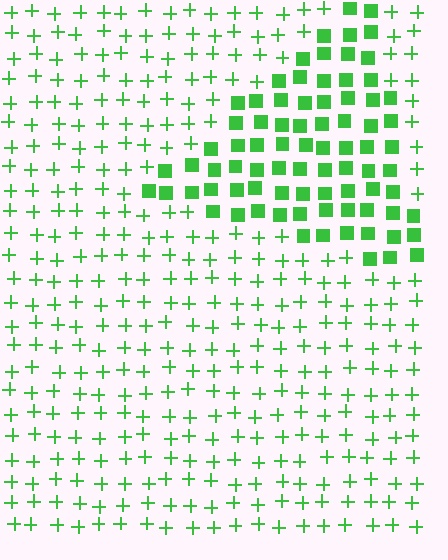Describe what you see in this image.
The image is filled with small green elements arranged in a uniform grid. A triangle-shaped region contains squares, while the surrounding area contains plus signs. The boundary is defined purely by the change in element shape.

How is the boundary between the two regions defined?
The boundary is defined by a change in element shape: squares inside vs. plus signs outside. All elements share the same color and spacing.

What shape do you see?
I see a triangle.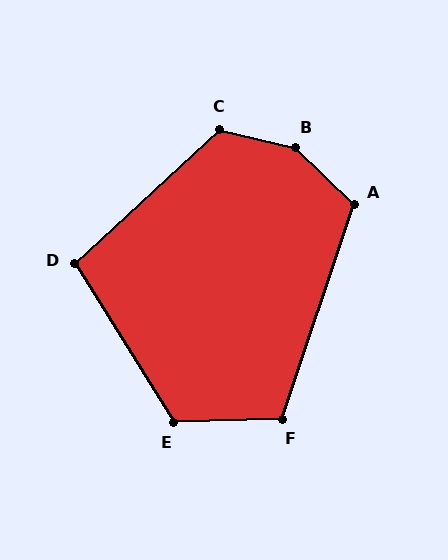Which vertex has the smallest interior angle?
D, at approximately 101 degrees.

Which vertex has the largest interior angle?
B, at approximately 149 degrees.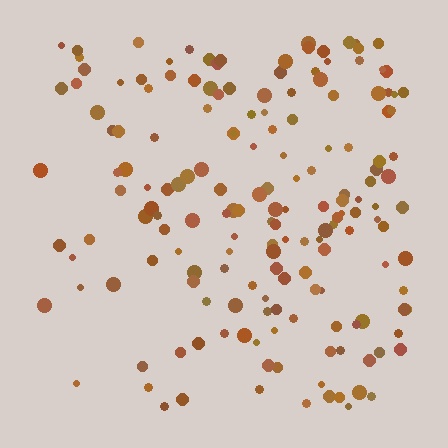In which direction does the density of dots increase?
From left to right, with the right side densest.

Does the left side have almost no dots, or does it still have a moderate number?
Still a moderate number, just noticeably fewer than the right.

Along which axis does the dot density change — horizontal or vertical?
Horizontal.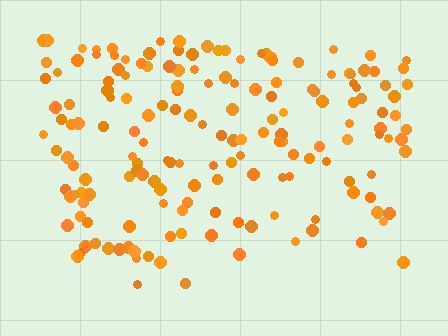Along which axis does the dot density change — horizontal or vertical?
Vertical.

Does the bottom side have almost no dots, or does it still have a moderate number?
Still a moderate number, just noticeably fewer than the top.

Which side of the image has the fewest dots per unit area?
The bottom.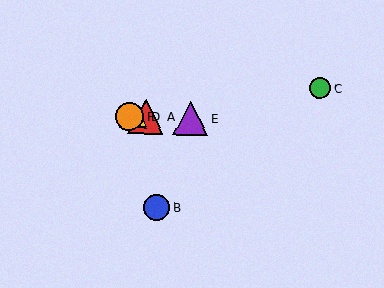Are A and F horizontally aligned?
Yes, both are at y≈117.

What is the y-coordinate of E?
Object E is at y≈118.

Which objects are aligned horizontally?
Objects A, D, E, F are aligned horizontally.